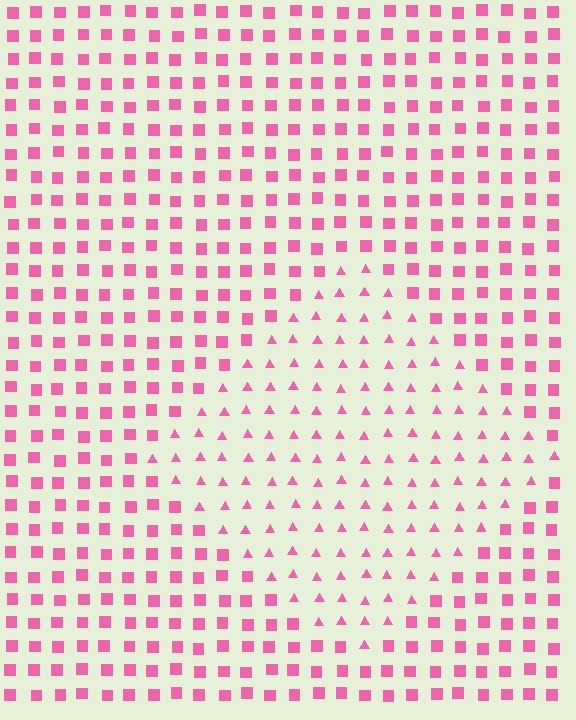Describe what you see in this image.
The image is filled with small pink elements arranged in a uniform grid. A diamond-shaped region contains triangles, while the surrounding area contains squares. The boundary is defined purely by the change in element shape.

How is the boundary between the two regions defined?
The boundary is defined by a change in element shape: triangles inside vs. squares outside. All elements share the same color and spacing.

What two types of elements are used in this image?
The image uses triangles inside the diamond region and squares outside it.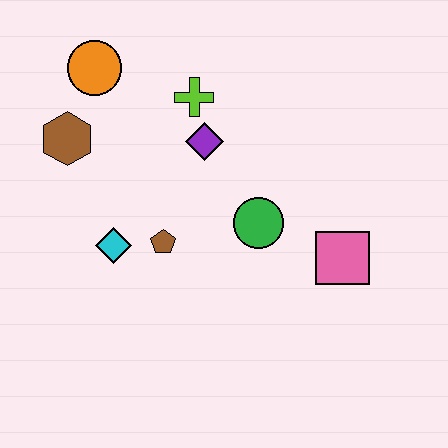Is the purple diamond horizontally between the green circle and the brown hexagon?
Yes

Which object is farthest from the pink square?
The orange circle is farthest from the pink square.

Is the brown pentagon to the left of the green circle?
Yes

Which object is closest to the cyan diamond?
The brown pentagon is closest to the cyan diamond.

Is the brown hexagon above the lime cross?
No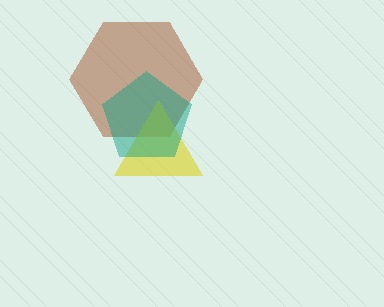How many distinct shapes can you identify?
There are 3 distinct shapes: a brown hexagon, a yellow triangle, a teal pentagon.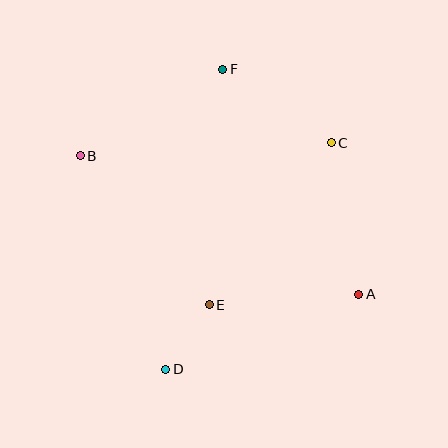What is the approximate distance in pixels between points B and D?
The distance between B and D is approximately 230 pixels.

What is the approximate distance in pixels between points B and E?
The distance between B and E is approximately 197 pixels.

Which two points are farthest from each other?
Points A and B are farthest from each other.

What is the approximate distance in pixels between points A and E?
The distance between A and E is approximately 150 pixels.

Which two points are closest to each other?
Points D and E are closest to each other.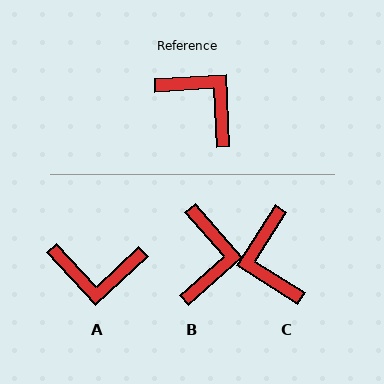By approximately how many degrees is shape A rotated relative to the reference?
Approximately 140 degrees clockwise.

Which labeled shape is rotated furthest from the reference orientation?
C, about 145 degrees away.